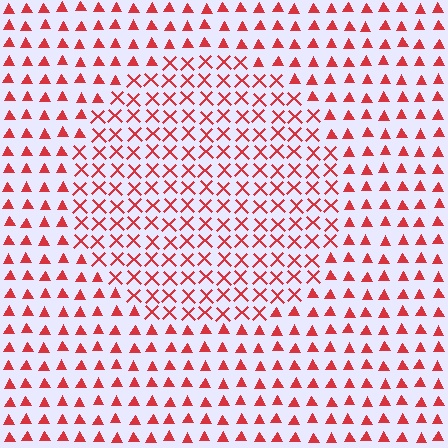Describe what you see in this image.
The image is filled with small red elements arranged in a uniform grid. A circle-shaped region contains X marks, while the surrounding area contains triangles. The boundary is defined purely by the change in element shape.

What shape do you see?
I see a circle.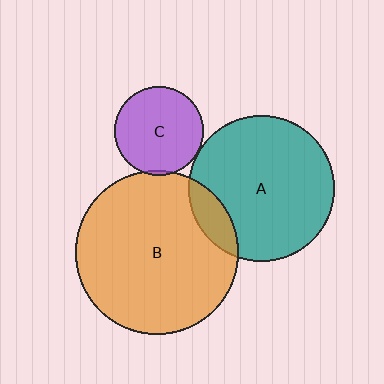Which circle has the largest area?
Circle B (orange).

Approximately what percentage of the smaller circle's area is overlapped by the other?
Approximately 5%.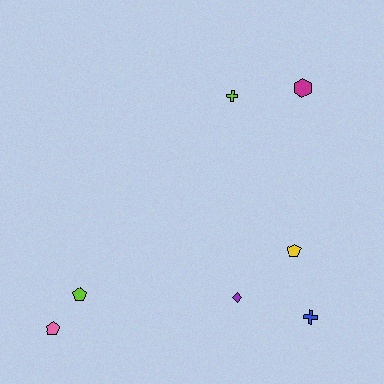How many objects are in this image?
There are 7 objects.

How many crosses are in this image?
There are 2 crosses.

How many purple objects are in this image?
There is 1 purple object.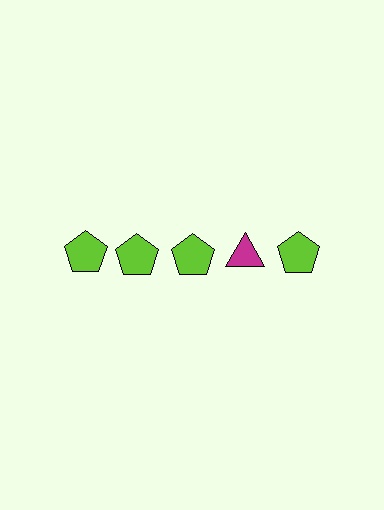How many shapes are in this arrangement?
There are 5 shapes arranged in a grid pattern.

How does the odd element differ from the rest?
It differs in both color (magenta instead of lime) and shape (triangle instead of pentagon).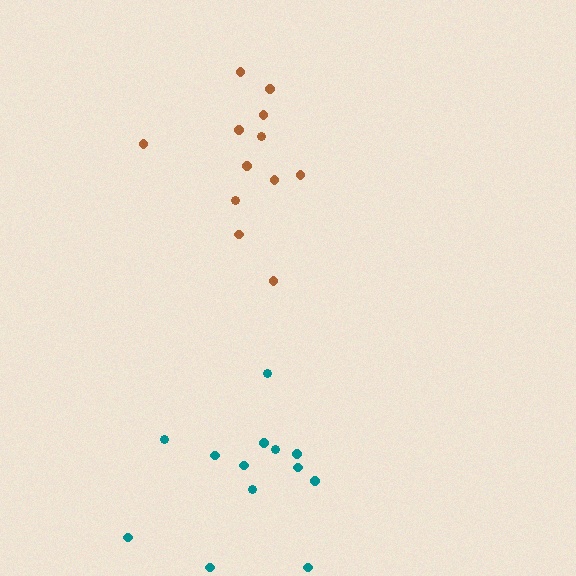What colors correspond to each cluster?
The clusters are colored: teal, brown.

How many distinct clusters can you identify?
There are 2 distinct clusters.